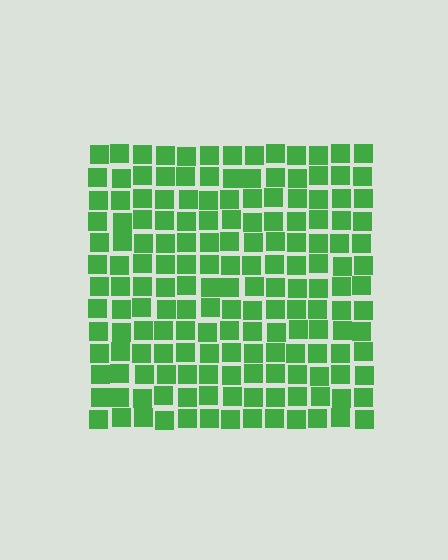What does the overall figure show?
The overall figure shows a square.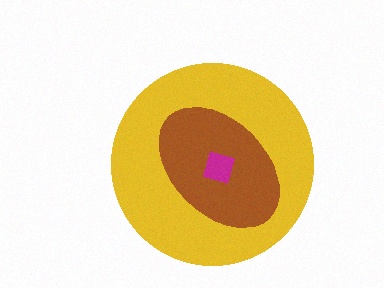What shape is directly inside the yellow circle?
The brown ellipse.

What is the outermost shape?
The yellow circle.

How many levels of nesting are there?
3.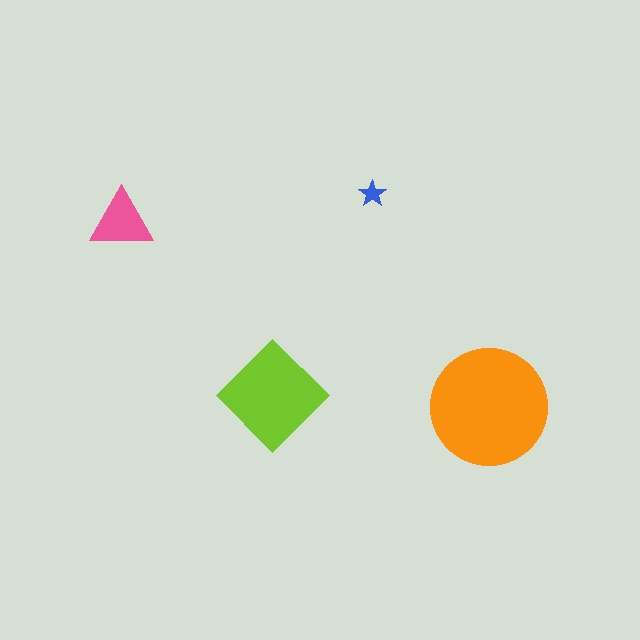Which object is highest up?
The blue star is topmost.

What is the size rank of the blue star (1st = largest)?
4th.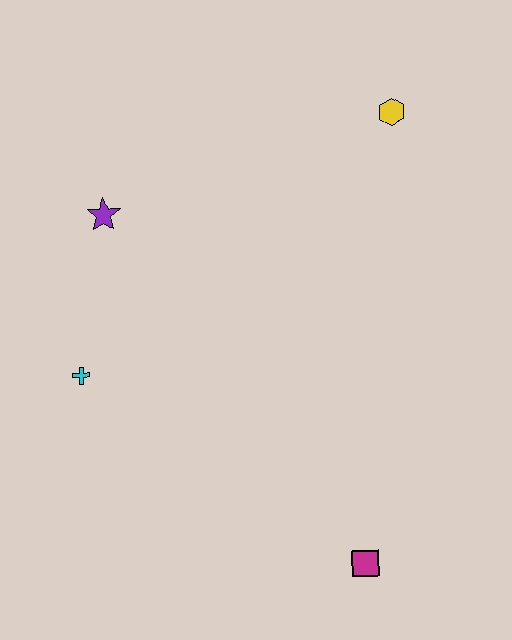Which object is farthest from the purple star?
The magenta square is farthest from the purple star.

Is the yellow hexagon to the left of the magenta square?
No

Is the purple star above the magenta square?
Yes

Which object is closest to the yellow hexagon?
The purple star is closest to the yellow hexagon.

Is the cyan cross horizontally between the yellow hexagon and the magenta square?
No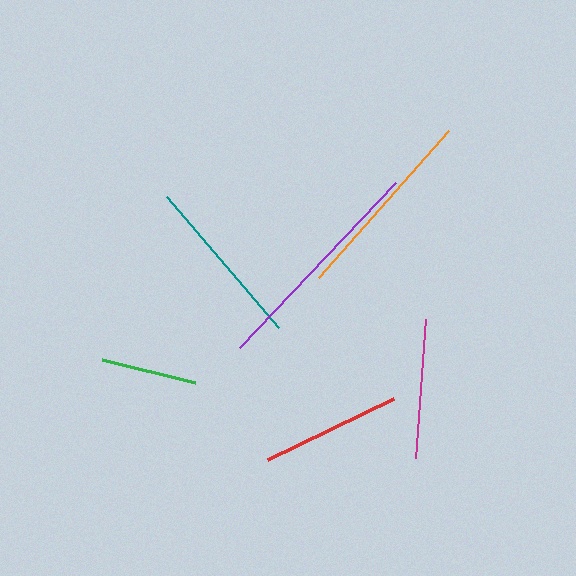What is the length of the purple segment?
The purple segment is approximately 227 pixels long.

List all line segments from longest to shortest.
From longest to shortest: purple, orange, teal, magenta, red, green.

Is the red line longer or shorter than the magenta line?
The magenta line is longer than the red line.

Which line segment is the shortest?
The green line is the shortest at approximately 96 pixels.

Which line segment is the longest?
The purple line is the longest at approximately 227 pixels.